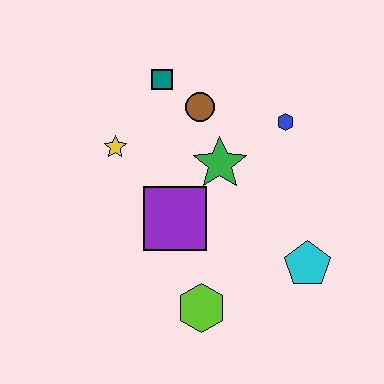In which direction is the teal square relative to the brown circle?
The teal square is to the left of the brown circle.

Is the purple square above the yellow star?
No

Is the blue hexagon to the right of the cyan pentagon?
No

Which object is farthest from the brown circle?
The lime hexagon is farthest from the brown circle.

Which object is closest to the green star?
The brown circle is closest to the green star.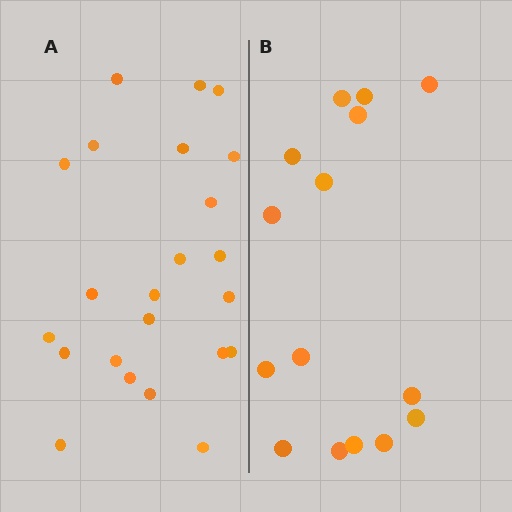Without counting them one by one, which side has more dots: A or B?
Region A (the left region) has more dots.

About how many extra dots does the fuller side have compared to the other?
Region A has roughly 8 or so more dots than region B.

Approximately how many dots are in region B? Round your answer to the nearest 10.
About 20 dots. (The exact count is 15, which rounds to 20.)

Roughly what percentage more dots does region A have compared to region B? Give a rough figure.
About 55% more.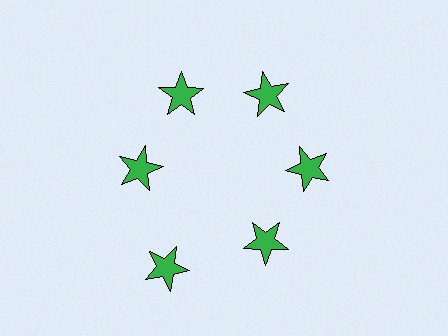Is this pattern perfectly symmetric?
No. The 6 green stars are arranged in a ring, but one element near the 7 o'clock position is pushed outward from the center, breaking the 6-fold rotational symmetry.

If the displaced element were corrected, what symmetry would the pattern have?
It would have 6-fold rotational symmetry — the pattern would map onto itself every 60 degrees.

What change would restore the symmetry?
The symmetry would be restored by moving it inward, back onto the ring so that all 6 stars sit at equal angles and equal distance from the center.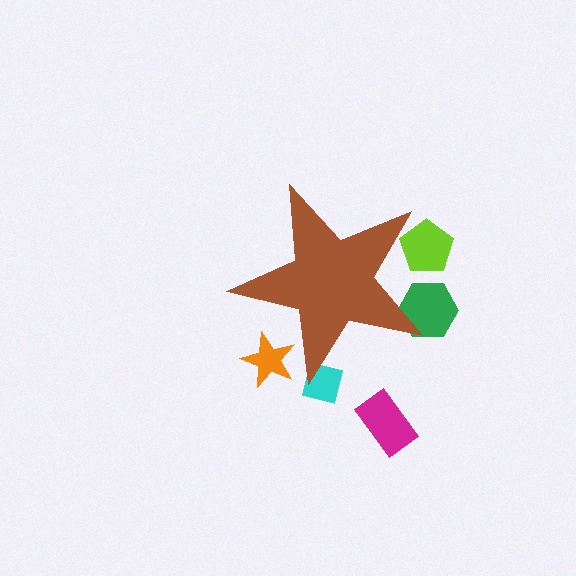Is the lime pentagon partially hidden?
Yes, the lime pentagon is partially hidden behind the brown star.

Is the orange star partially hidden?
Yes, the orange star is partially hidden behind the brown star.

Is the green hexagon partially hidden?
Yes, the green hexagon is partially hidden behind the brown star.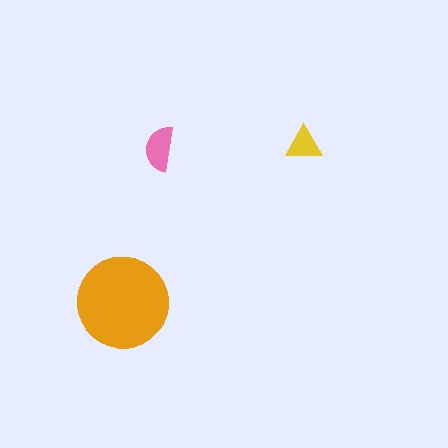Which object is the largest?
The orange circle.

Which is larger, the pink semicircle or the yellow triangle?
The pink semicircle.